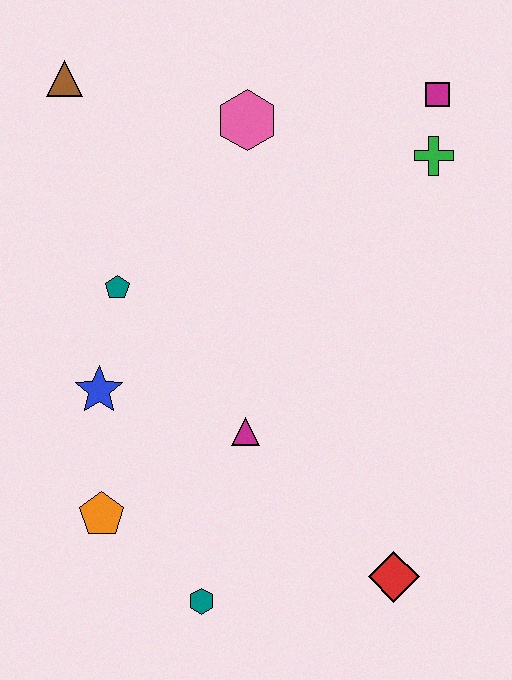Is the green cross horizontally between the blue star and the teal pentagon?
No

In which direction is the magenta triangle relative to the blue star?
The magenta triangle is to the right of the blue star.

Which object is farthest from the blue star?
The magenta square is farthest from the blue star.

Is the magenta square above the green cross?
Yes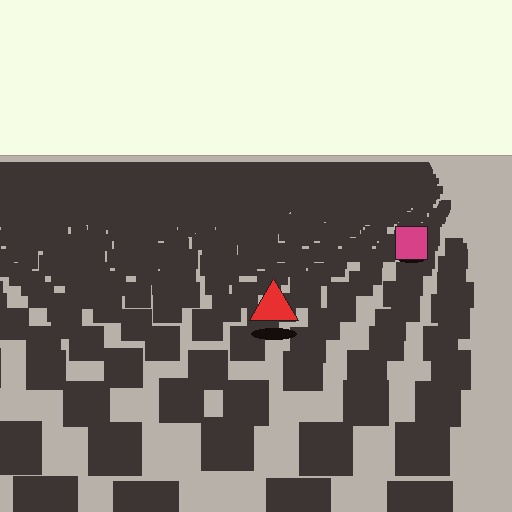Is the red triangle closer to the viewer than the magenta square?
Yes. The red triangle is closer — you can tell from the texture gradient: the ground texture is coarser near it.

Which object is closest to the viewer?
The red triangle is closest. The texture marks near it are larger and more spread out.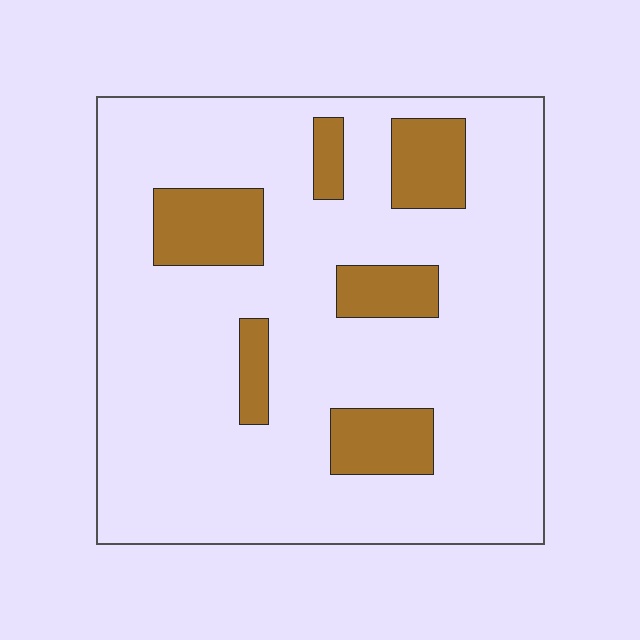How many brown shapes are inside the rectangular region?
6.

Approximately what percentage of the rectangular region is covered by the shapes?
Approximately 15%.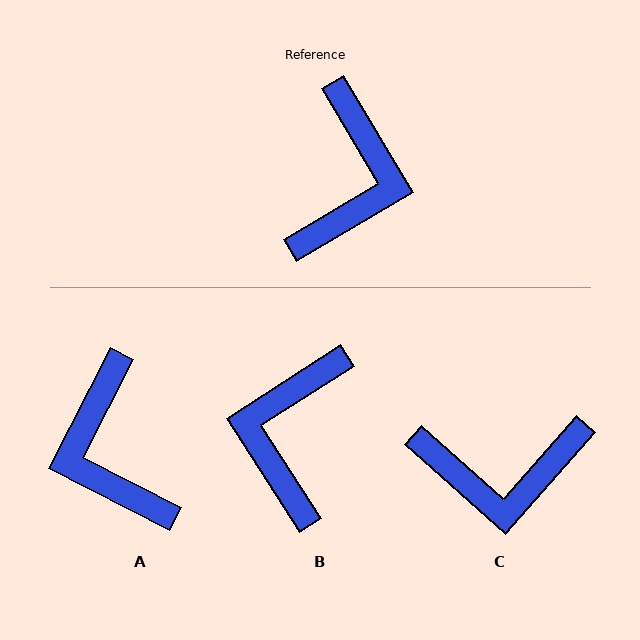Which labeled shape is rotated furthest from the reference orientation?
B, about 178 degrees away.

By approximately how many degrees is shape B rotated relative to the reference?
Approximately 178 degrees clockwise.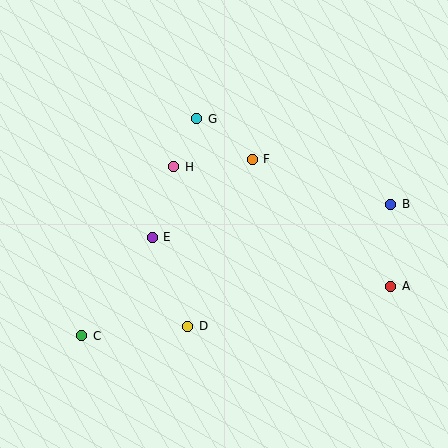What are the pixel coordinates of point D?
Point D is at (188, 326).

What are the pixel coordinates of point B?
Point B is at (391, 204).